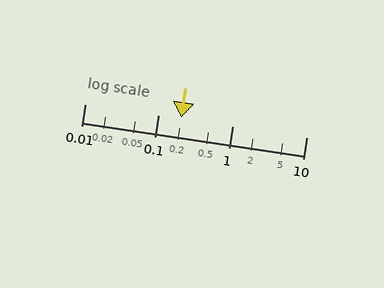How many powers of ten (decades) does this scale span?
The scale spans 3 decades, from 0.01 to 10.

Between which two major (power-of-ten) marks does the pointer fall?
The pointer is between 0.1 and 1.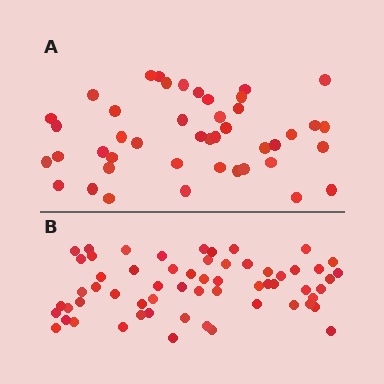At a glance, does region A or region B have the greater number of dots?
Region B (the bottom region) has more dots.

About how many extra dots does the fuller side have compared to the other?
Region B has approximately 15 more dots than region A.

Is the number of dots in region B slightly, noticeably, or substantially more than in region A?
Region B has noticeably more, but not dramatically so. The ratio is roughly 1.4 to 1.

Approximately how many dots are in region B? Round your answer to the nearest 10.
About 60 dots.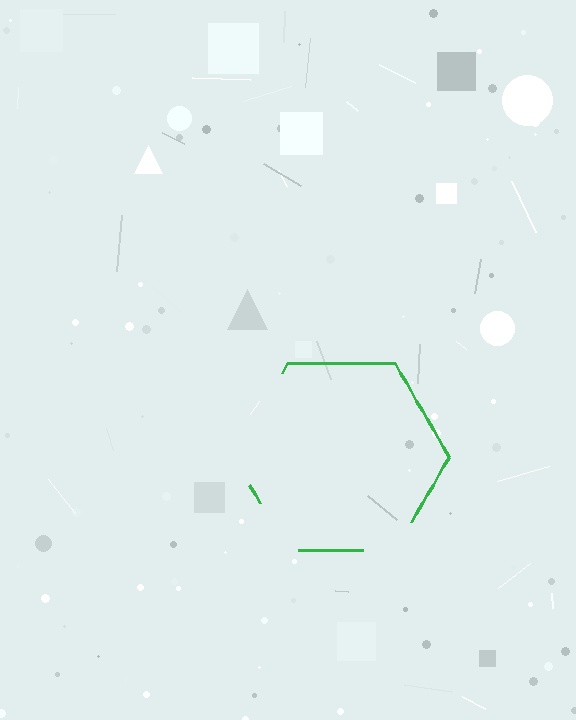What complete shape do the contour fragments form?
The contour fragments form a hexagon.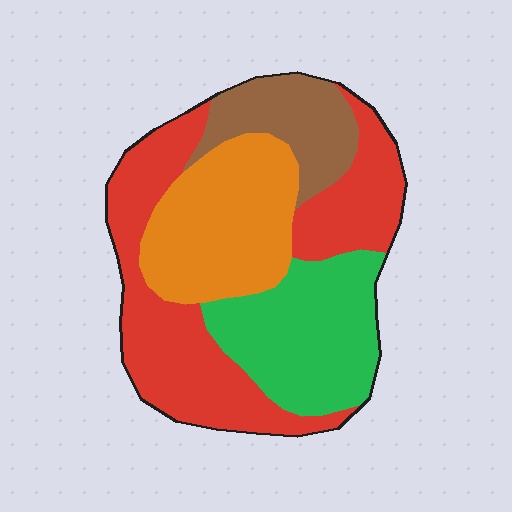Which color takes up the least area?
Brown, at roughly 15%.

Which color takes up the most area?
Red, at roughly 40%.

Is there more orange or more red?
Red.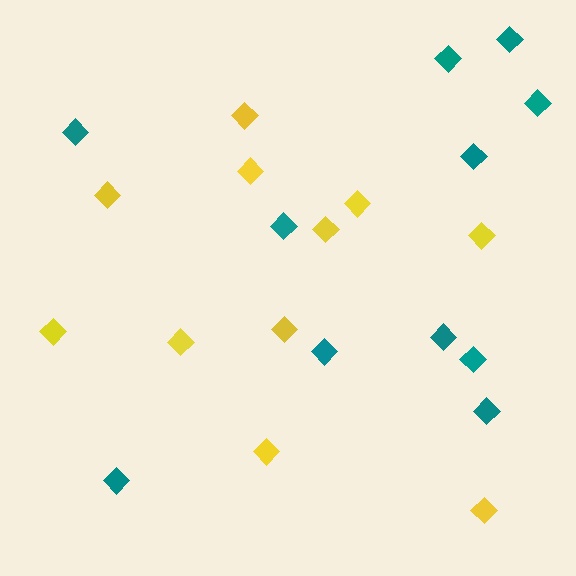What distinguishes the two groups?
There are 2 groups: one group of teal diamonds (11) and one group of yellow diamonds (11).